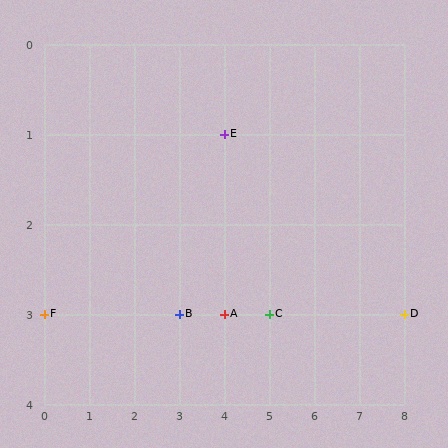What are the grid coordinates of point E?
Point E is at grid coordinates (4, 1).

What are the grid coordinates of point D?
Point D is at grid coordinates (8, 3).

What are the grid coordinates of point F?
Point F is at grid coordinates (0, 3).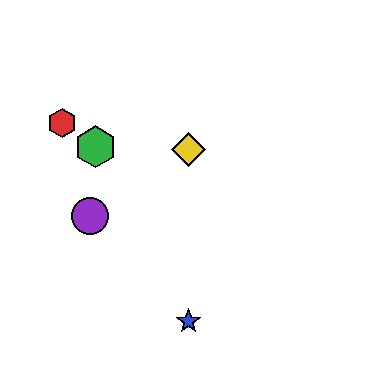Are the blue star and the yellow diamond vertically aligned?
Yes, both are at x≈189.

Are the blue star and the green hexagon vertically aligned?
No, the blue star is at x≈189 and the green hexagon is at x≈96.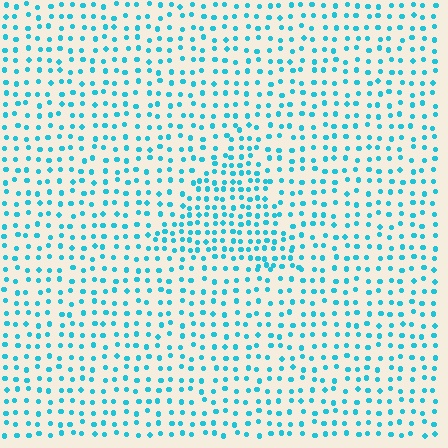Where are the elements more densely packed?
The elements are more densely packed inside the triangle boundary.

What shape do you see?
I see a triangle.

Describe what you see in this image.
The image contains small cyan elements arranged at two different densities. A triangle-shaped region is visible where the elements are more densely packed than the surrounding area.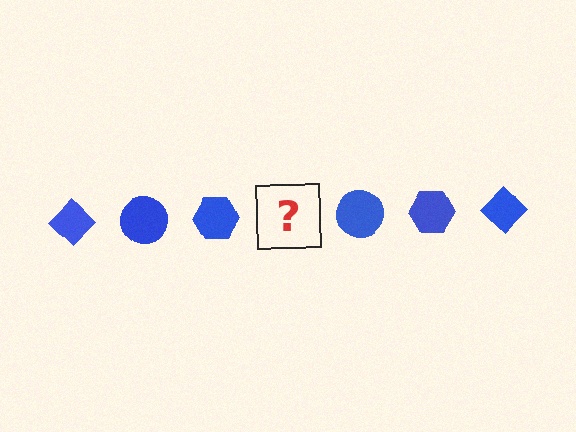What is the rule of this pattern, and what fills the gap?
The rule is that the pattern cycles through diamond, circle, hexagon shapes in blue. The gap should be filled with a blue diamond.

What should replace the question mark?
The question mark should be replaced with a blue diamond.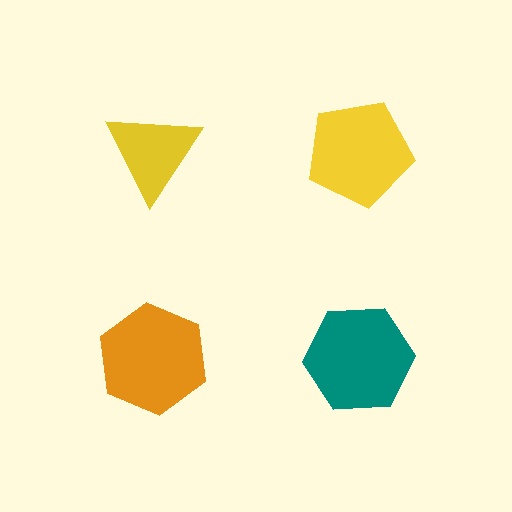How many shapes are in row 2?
2 shapes.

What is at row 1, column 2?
A yellow pentagon.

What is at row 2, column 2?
A teal hexagon.